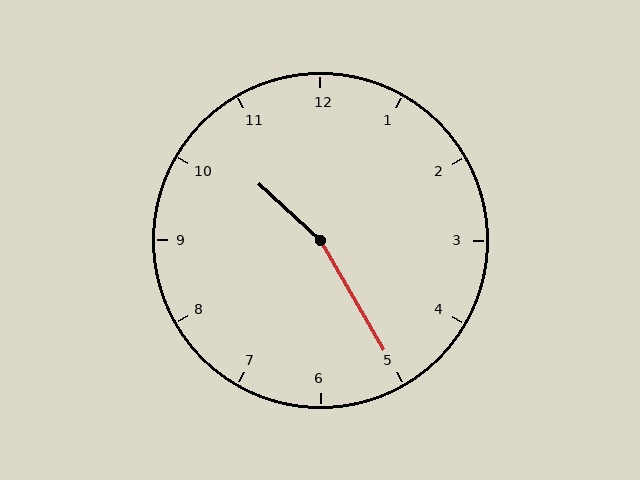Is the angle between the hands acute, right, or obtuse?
It is obtuse.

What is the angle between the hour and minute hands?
Approximately 162 degrees.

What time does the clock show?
10:25.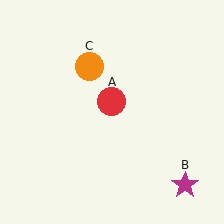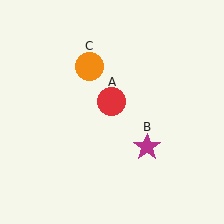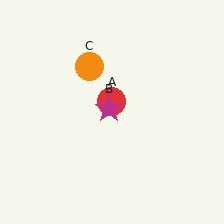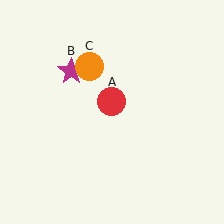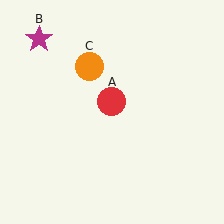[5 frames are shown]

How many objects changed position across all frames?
1 object changed position: magenta star (object B).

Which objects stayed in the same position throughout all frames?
Red circle (object A) and orange circle (object C) remained stationary.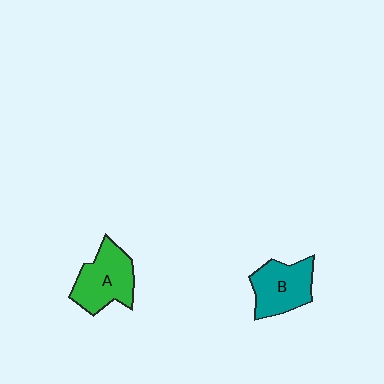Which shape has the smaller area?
Shape B (teal).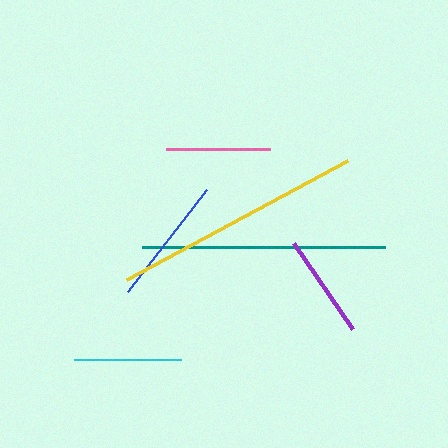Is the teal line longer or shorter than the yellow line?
The yellow line is longer than the teal line.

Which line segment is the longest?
The yellow line is the longest at approximately 251 pixels.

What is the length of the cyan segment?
The cyan segment is approximately 107 pixels long.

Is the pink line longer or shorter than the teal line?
The teal line is longer than the pink line.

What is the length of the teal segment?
The teal segment is approximately 243 pixels long.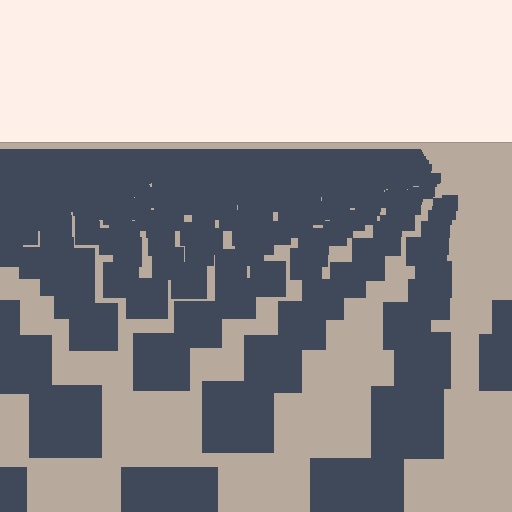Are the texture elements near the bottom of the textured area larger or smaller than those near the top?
Larger. Near the bottom, elements are closer to the viewer and appear at a bigger on-screen size.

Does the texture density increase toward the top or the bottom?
Density increases toward the top.